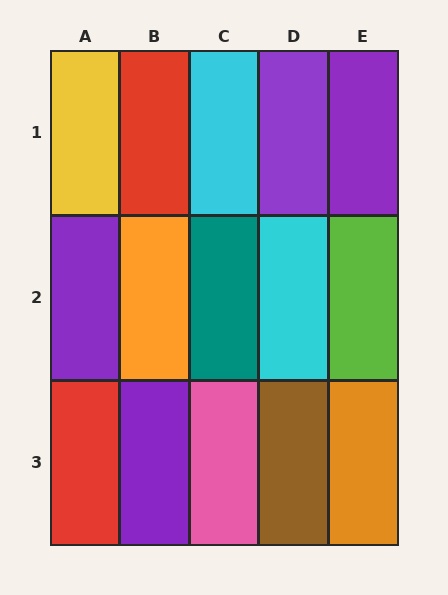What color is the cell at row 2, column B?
Orange.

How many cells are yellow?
1 cell is yellow.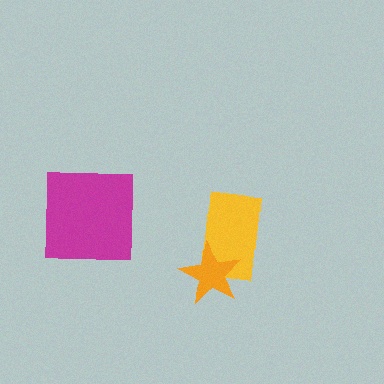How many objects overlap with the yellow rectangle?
1 object overlaps with the yellow rectangle.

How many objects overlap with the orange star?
1 object overlaps with the orange star.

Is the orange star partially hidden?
No, no other shape covers it.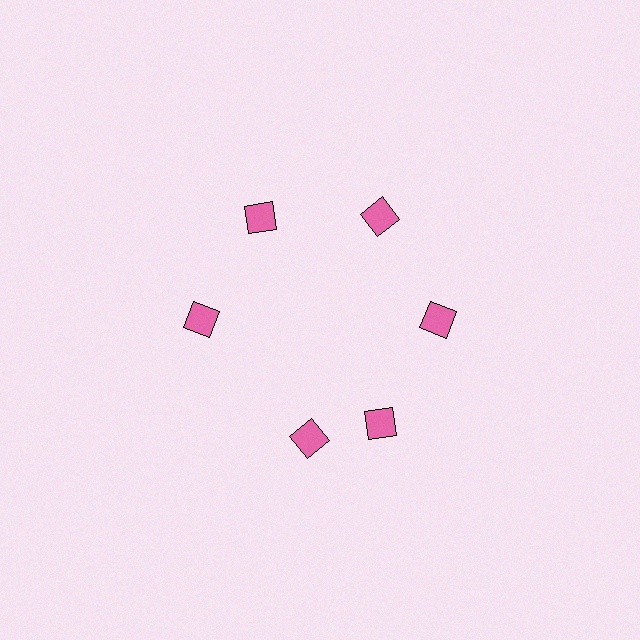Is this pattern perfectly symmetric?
No. The 6 pink diamonds are arranged in a ring, but one element near the 7 o'clock position is rotated out of alignment along the ring, breaking the 6-fold rotational symmetry.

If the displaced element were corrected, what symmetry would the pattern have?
It would have 6-fold rotational symmetry — the pattern would map onto itself every 60 degrees.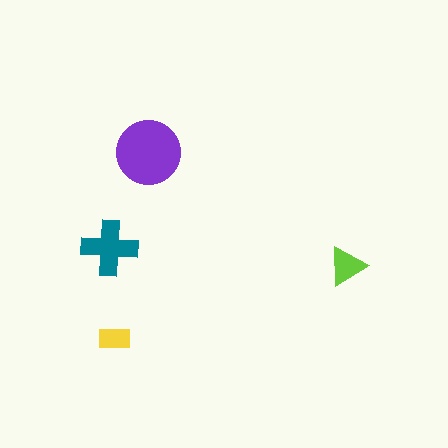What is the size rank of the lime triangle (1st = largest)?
3rd.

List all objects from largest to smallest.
The purple circle, the teal cross, the lime triangle, the yellow rectangle.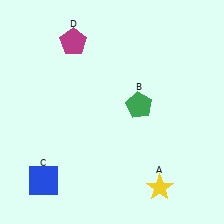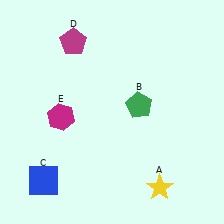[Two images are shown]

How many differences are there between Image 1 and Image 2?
There is 1 difference between the two images.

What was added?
A magenta hexagon (E) was added in Image 2.